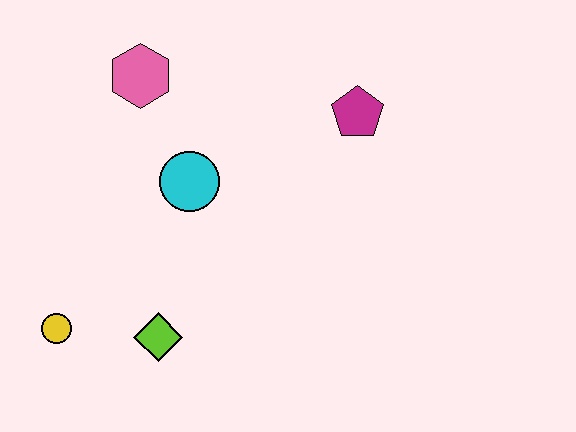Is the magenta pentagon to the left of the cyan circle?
No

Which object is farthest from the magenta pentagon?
The yellow circle is farthest from the magenta pentagon.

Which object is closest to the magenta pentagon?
The cyan circle is closest to the magenta pentagon.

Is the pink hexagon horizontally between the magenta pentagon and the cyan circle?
No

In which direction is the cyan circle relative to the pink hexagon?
The cyan circle is below the pink hexagon.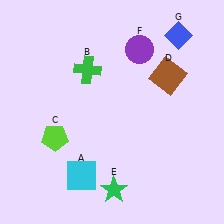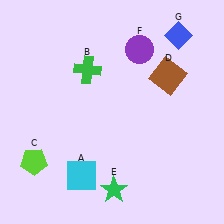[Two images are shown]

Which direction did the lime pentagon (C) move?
The lime pentagon (C) moved down.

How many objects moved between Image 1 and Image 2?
1 object moved between the two images.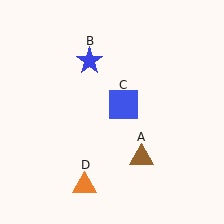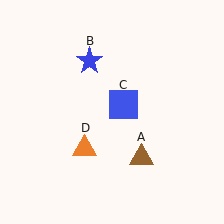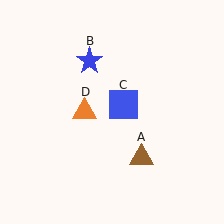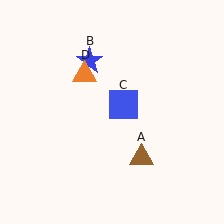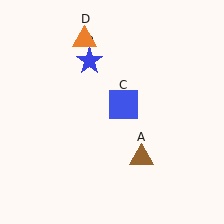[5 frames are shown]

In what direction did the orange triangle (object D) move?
The orange triangle (object D) moved up.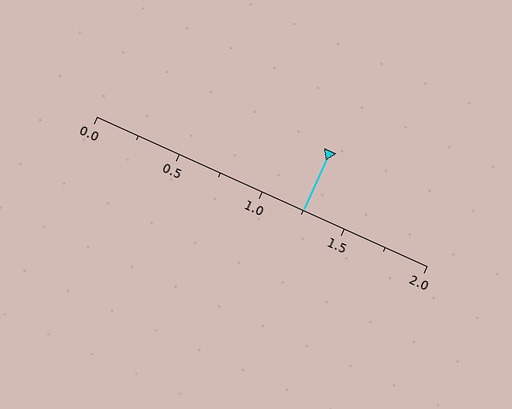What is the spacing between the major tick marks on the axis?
The major ticks are spaced 0.5 apart.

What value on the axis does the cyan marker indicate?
The marker indicates approximately 1.25.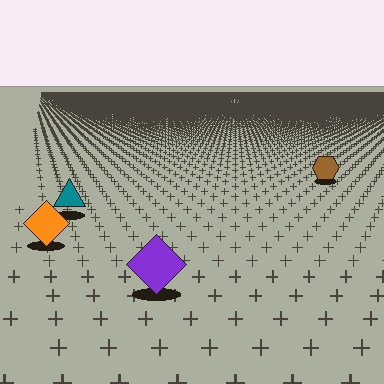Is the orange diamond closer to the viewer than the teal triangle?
Yes. The orange diamond is closer — you can tell from the texture gradient: the ground texture is coarser near it.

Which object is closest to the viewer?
The purple diamond is closest. The texture marks near it are larger and more spread out.